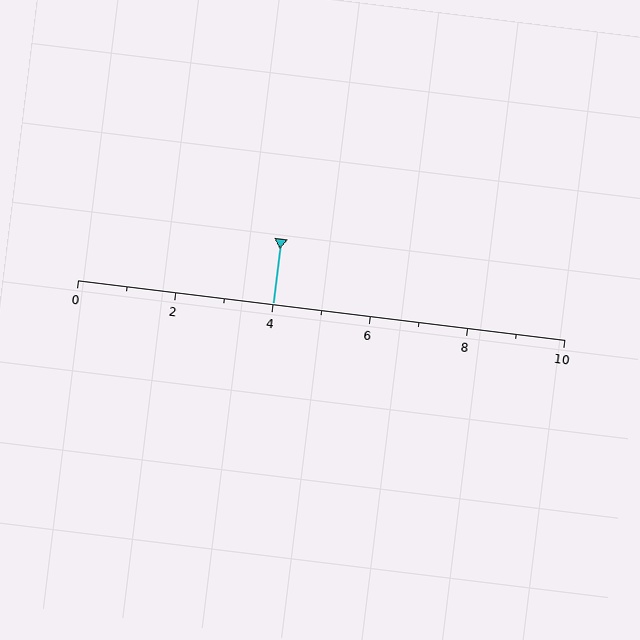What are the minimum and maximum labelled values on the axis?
The axis runs from 0 to 10.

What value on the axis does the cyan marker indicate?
The marker indicates approximately 4.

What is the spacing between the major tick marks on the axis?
The major ticks are spaced 2 apart.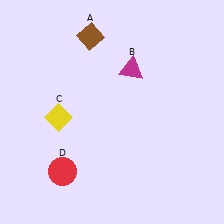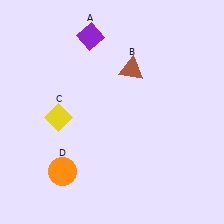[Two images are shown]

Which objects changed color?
A changed from brown to purple. B changed from magenta to brown. D changed from red to orange.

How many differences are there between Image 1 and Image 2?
There are 3 differences between the two images.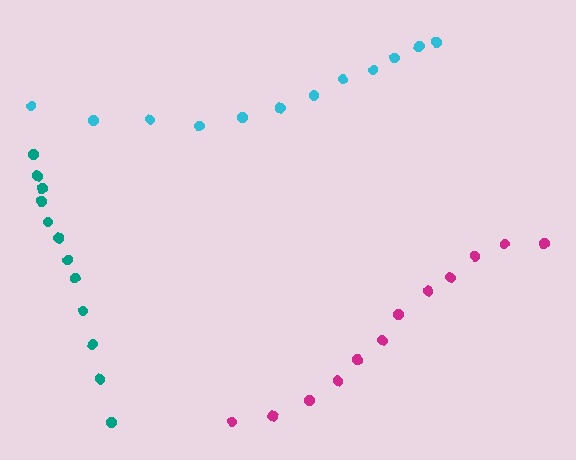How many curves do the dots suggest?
There are 3 distinct paths.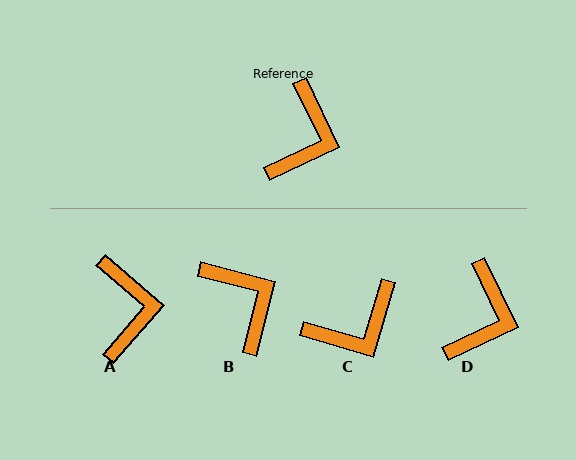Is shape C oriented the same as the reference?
No, it is off by about 42 degrees.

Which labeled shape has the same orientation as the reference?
D.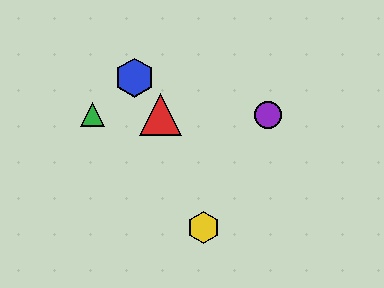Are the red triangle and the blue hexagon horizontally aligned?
No, the red triangle is at y≈115 and the blue hexagon is at y≈78.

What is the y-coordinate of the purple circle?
The purple circle is at y≈115.